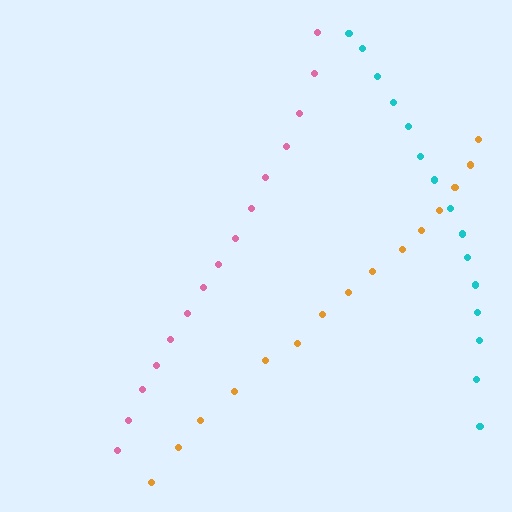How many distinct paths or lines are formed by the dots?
There are 3 distinct paths.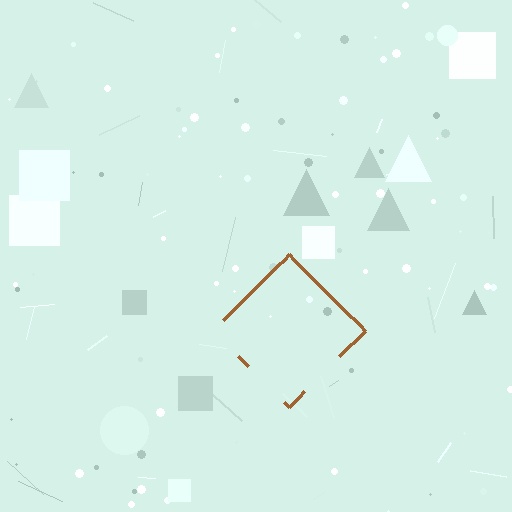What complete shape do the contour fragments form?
The contour fragments form a diamond.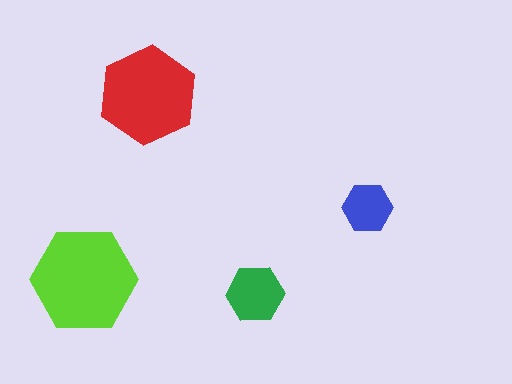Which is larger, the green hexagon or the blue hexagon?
The green one.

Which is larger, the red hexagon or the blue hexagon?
The red one.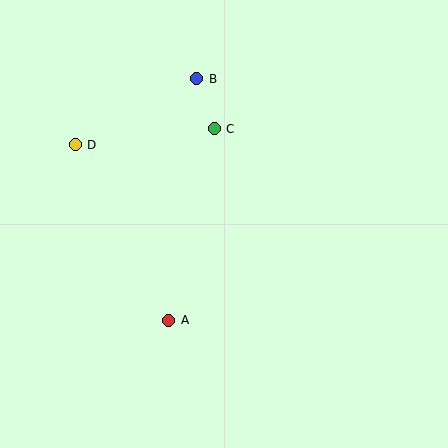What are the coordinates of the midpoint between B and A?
The midpoint between B and A is at (183, 200).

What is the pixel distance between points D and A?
The distance between D and A is 199 pixels.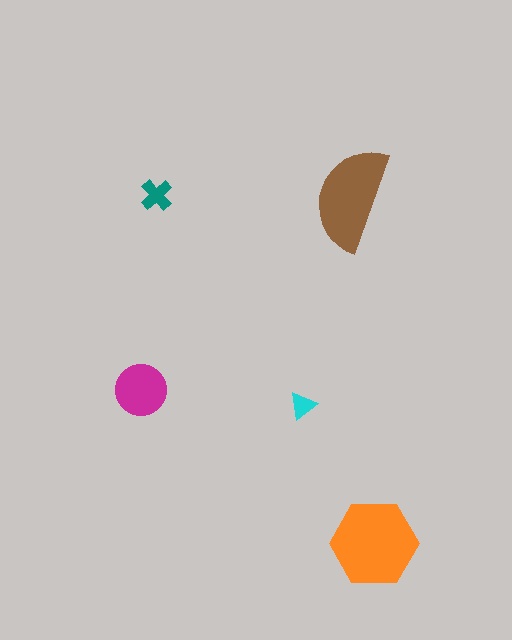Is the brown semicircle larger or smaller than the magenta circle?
Larger.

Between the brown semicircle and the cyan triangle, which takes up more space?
The brown semicircle.